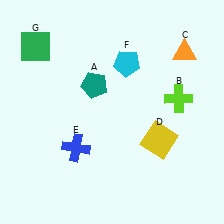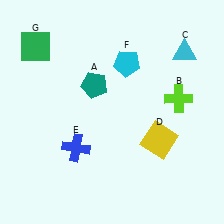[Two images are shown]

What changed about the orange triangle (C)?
In Image 1, C is orange. In Image 2, it changed to cyan.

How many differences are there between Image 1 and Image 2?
There is 1 difference between the two images.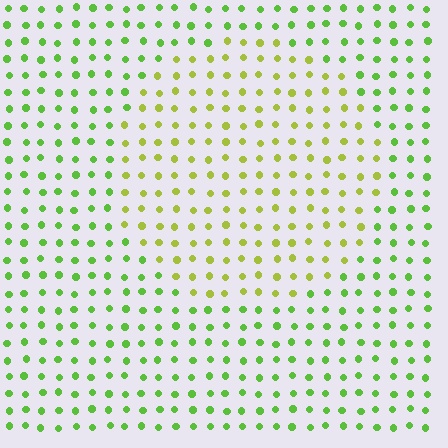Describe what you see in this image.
The image is filled with small lime elements in a uniform arrangement. A circle-shaped region is visible where the elements are tinted to a slightly different hue, forming a subtle color boundary.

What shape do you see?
I see a circle.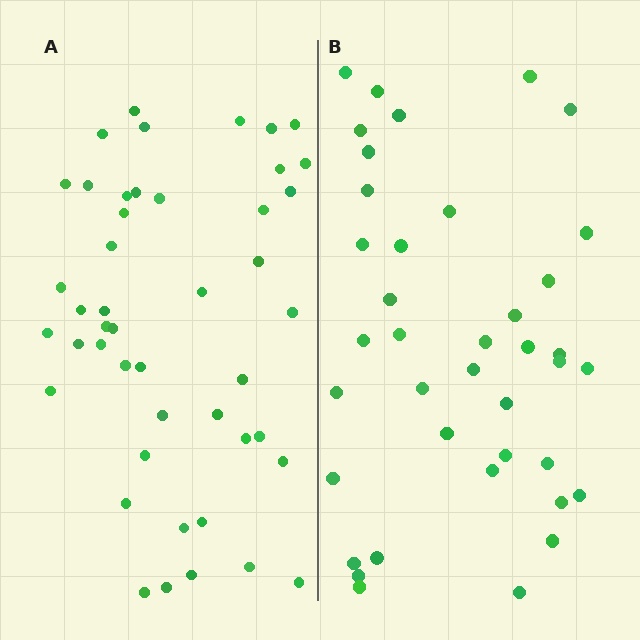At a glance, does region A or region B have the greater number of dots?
Region A (the left region) has more dots.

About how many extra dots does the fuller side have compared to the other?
Region A has roughly 8 or so more dots than region B.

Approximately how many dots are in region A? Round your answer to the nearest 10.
About 50 dots. (The exact count is 46, which rounds to 50.)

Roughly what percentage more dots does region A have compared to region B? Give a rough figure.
About 20% more.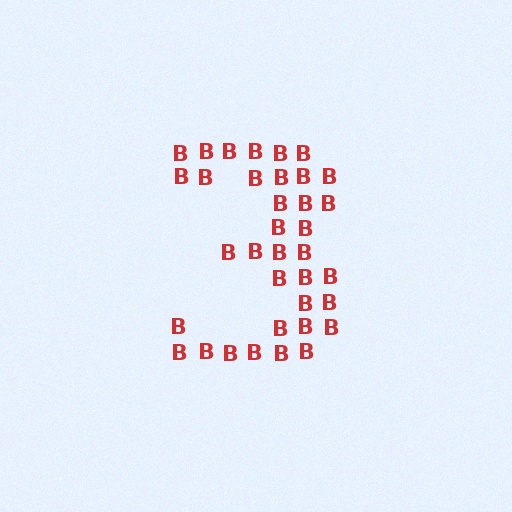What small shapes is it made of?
It is made of small letter B's.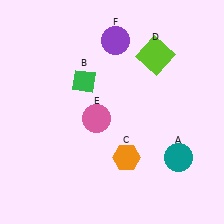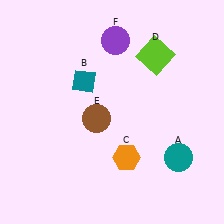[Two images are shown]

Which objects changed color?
B changed from green to teal. E changed from pink to brown.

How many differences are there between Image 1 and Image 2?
There are 2 differences between the two images.